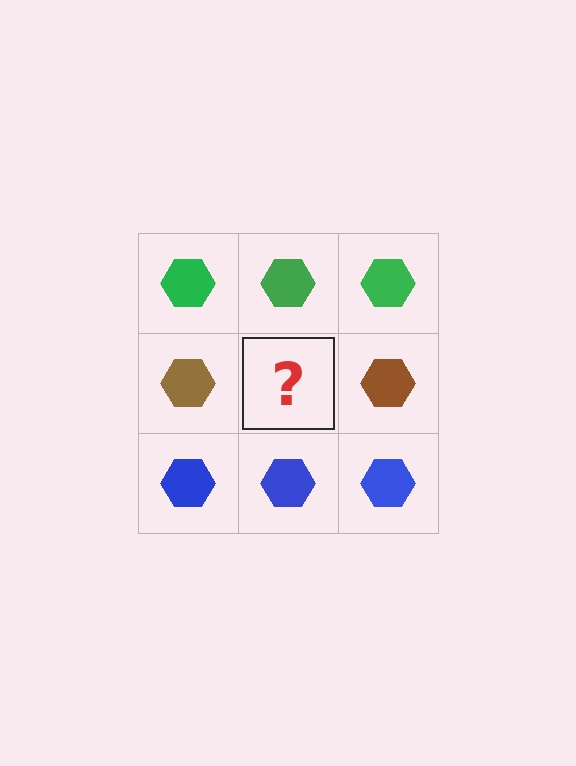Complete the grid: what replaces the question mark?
The question mark should be replaced with a brown hexagon.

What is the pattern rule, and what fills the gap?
The rule is that each row has a consistent color. The gap should be filled with a brown hexagon.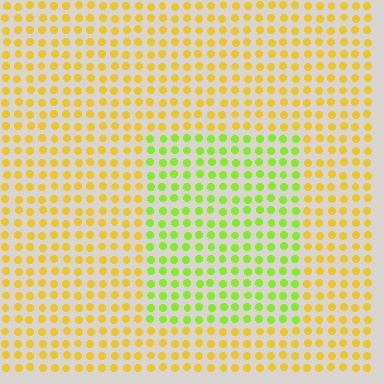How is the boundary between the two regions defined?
The boundary is defined purely by a slight shift in hue (about 44 degrees). Spacing, size, and orientation are identical on both sides.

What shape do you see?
I see a rectangle.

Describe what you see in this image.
The image is filled with small yellow elements in a uniform arrangement. A rectangle-shaped region is visible where the elements are tinted to a slightly different hue, forming a subtle color boundary.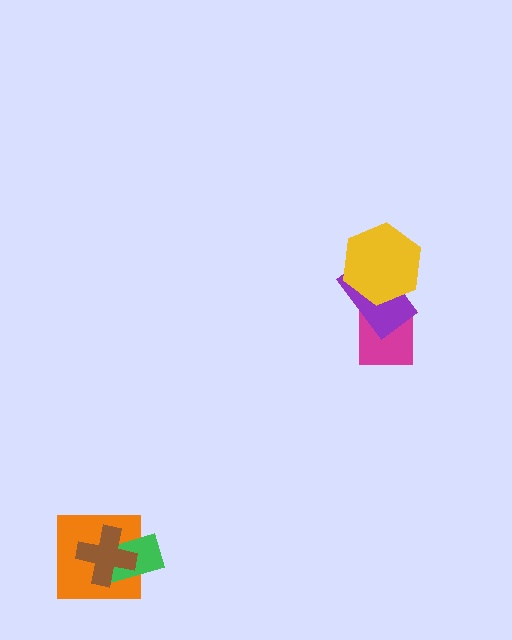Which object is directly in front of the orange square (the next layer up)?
The green rectangle is directly in front of the orange square.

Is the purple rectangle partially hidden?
Yes, it is partially covered by another shape.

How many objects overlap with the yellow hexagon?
1 object overlaps with the yellow hexagon.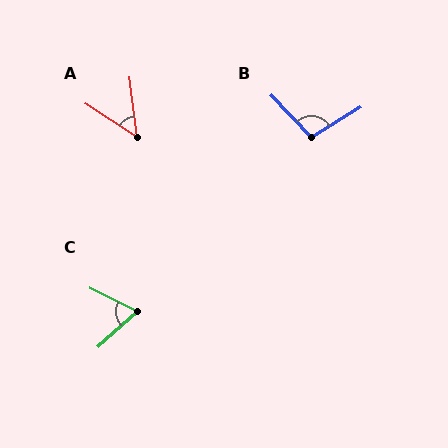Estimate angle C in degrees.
Approximately 68 degrees.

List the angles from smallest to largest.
A (50°), C (68°), B (102°).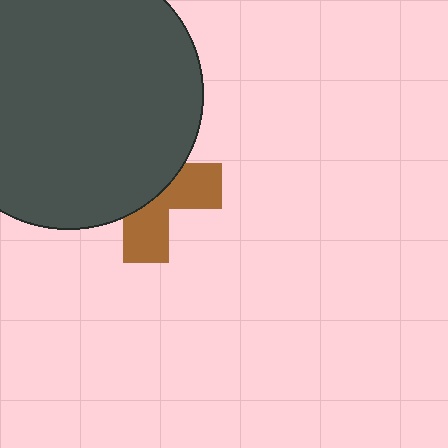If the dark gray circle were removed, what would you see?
You would see the complete brown cross.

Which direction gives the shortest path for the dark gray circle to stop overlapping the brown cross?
Moving toward the upper-left gives the shortest separation.